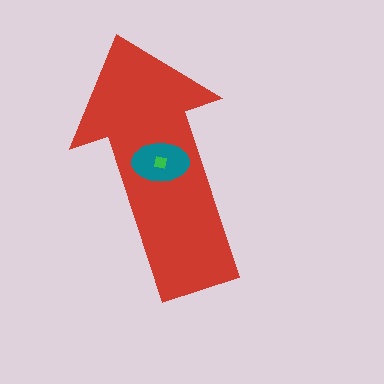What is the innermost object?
The green square.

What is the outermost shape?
The red arrow.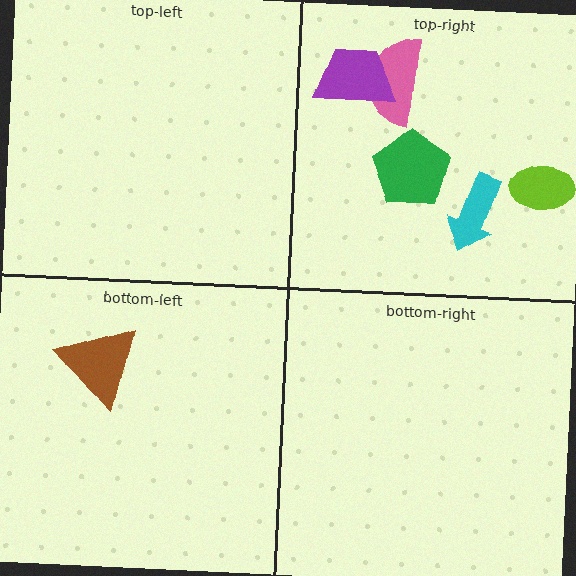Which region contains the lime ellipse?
The top-right region.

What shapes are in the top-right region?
The pink semicircle, the cyan arrow, the lime ellipse, the green pentagon, the purple trapezoid.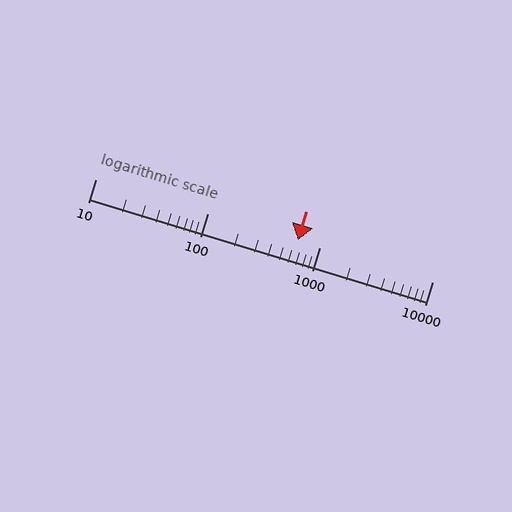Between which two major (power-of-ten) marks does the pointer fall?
The pointer is between 100 and 1000.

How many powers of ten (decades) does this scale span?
The scale spans 3 decades, from 10 to 10000.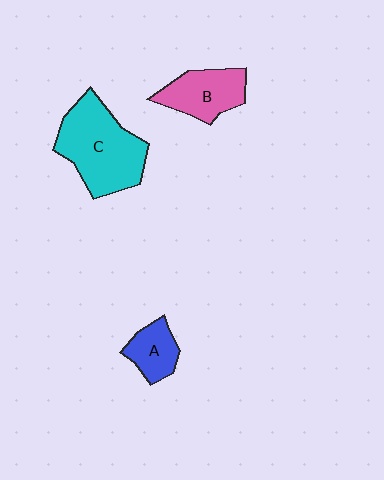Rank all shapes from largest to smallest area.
From largest to smallest: C (cyan), B (pink), A (blue).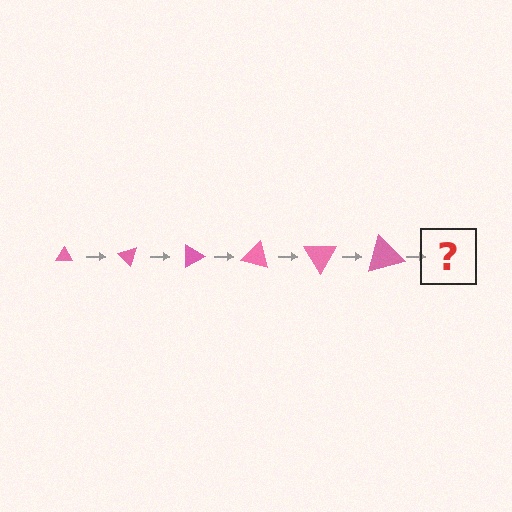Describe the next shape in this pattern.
It should be a triangle, larger than the previous one and rotated 270 degrees from the start.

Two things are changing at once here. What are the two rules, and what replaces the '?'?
The two rules are that the triangle grows larger each step and it rotates 45 degrees each step. The '?' should be a triangle, larger than the previous one and rotated 270 degrees from the start.